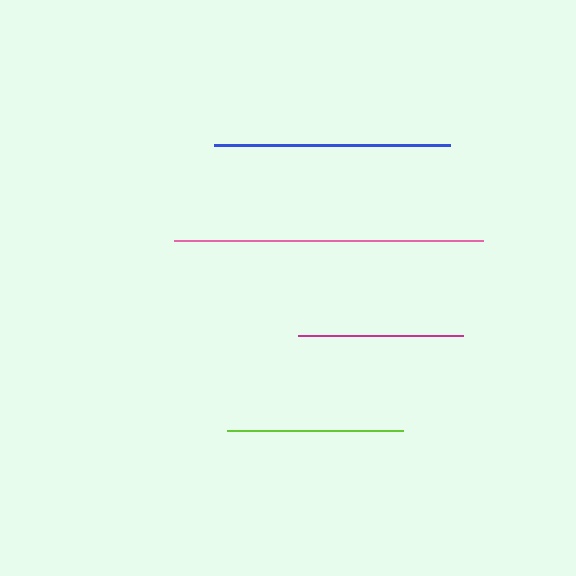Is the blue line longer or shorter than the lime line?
The blue line is longer than the lime line.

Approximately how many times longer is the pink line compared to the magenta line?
The pink line is approximately 1.9 times the length of the magenta line.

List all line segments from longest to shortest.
From longest to shortest: pink, blue, lime, magenta.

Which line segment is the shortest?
The magenta line is the shortest at approximately 165 pixels.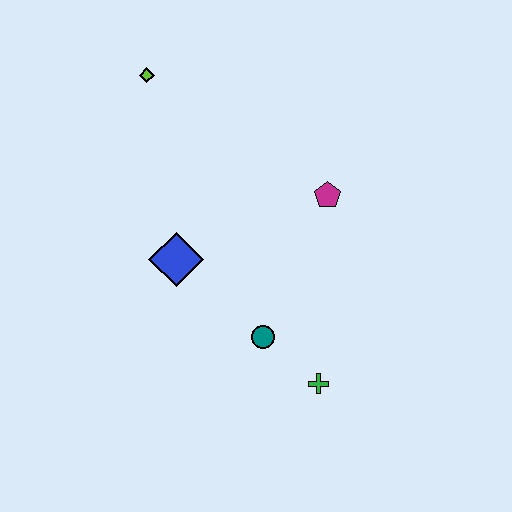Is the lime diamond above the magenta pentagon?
Yes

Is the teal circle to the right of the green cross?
No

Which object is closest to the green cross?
The teal circle is closest to the green cross.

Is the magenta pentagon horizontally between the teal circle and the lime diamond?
No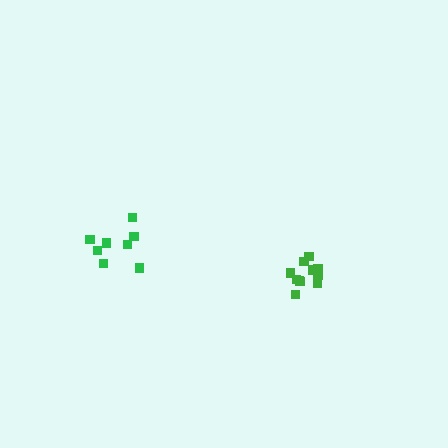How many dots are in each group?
Group 1: 12 dots, Group 2: 8 dots (20 total).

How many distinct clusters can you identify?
There are 2 distinct clusters.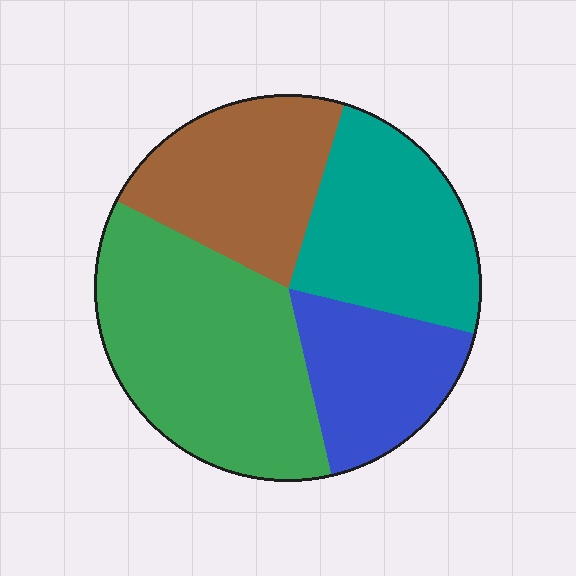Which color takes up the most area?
Green, at roughly 35%.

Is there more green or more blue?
Green.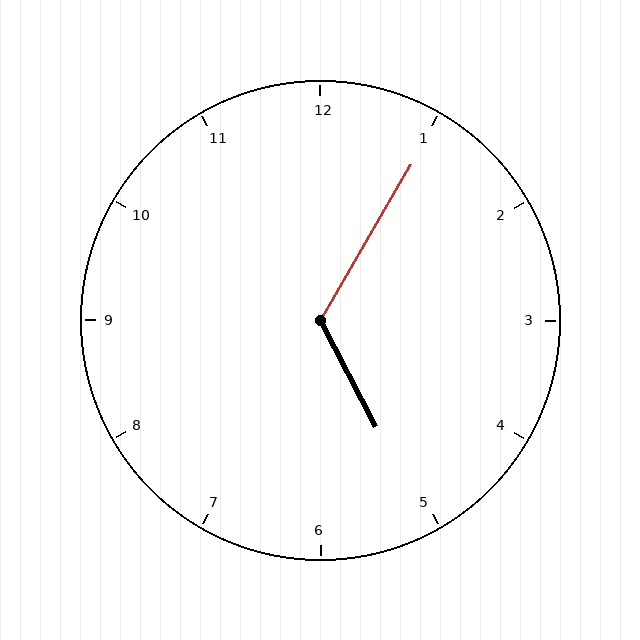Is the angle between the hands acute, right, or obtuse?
It is obtuse.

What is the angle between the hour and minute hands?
Approximately 122 degrees.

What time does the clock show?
5:05.